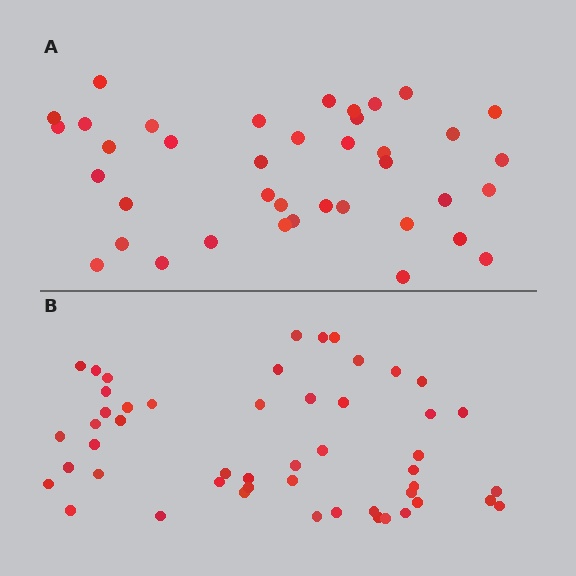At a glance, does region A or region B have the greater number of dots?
Region B (the bottom region) has more dots.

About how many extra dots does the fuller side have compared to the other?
Region B has roughly 12 or so more dots than region A.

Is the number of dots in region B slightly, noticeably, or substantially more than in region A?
Region B has noticeably more, but not dramatically so. The ratio is roughly 1.3 to 1.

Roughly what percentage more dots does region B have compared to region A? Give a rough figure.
About 30% more.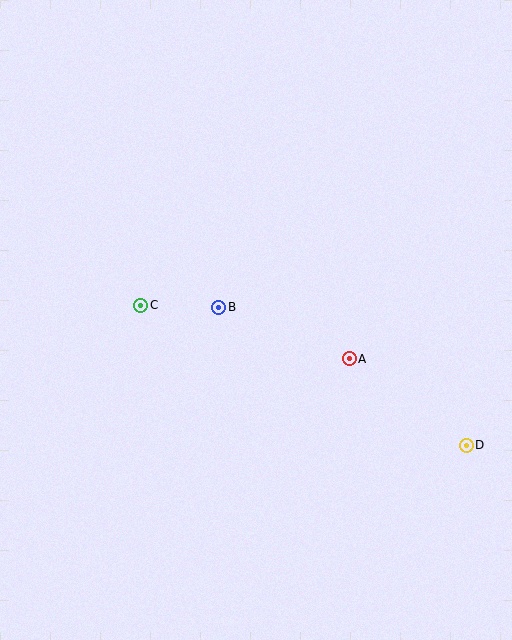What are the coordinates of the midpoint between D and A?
The midpoint between D and A is at (408, 402).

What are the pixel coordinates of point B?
Point B is at (219, 307).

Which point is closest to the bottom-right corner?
Point D is closest to the bottom-right corner.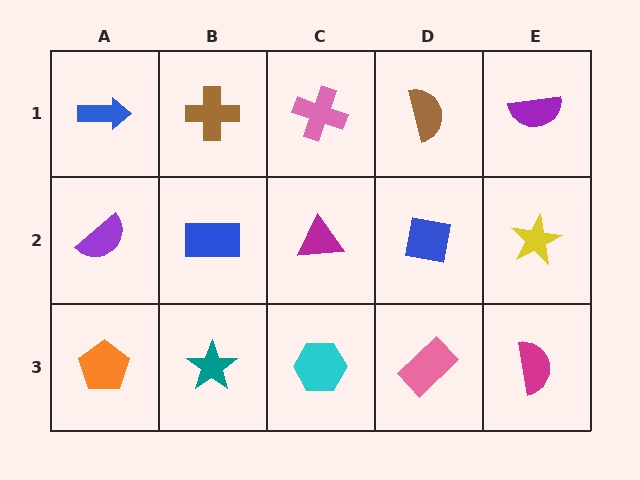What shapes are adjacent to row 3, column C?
A magenta triangle (row 2, column C), a teal star (row 3, column B), a pink rectangle (row 3, column D).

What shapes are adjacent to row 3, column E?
A yellow star (row 2, column E), a pink rectangle (row 3, column D).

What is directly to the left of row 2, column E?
A blue square.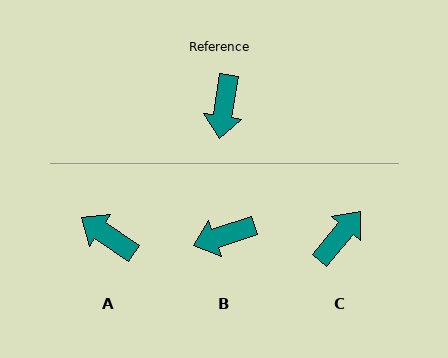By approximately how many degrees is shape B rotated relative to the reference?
Approximately 63 degrees clockwise.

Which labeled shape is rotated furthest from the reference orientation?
C, about 149 degrees away.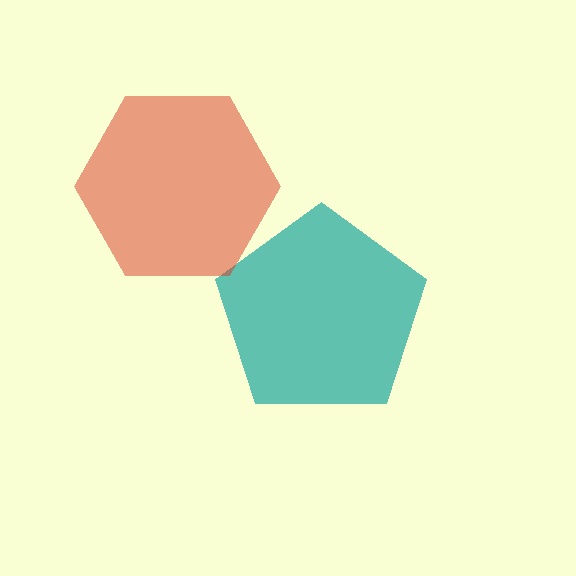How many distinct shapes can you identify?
There are 2 distinct shapes: a teal pentagon, a red hexagon.